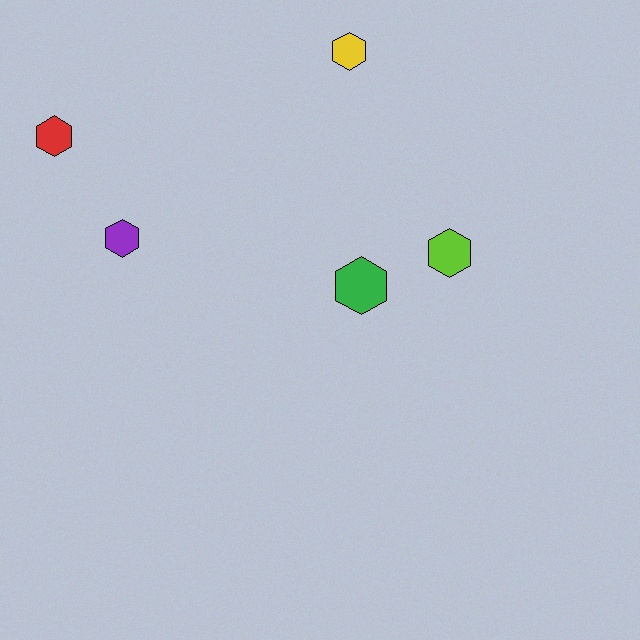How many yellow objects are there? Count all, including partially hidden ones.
There is 1 yellow object.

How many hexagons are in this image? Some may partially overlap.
There are 5 hexagons.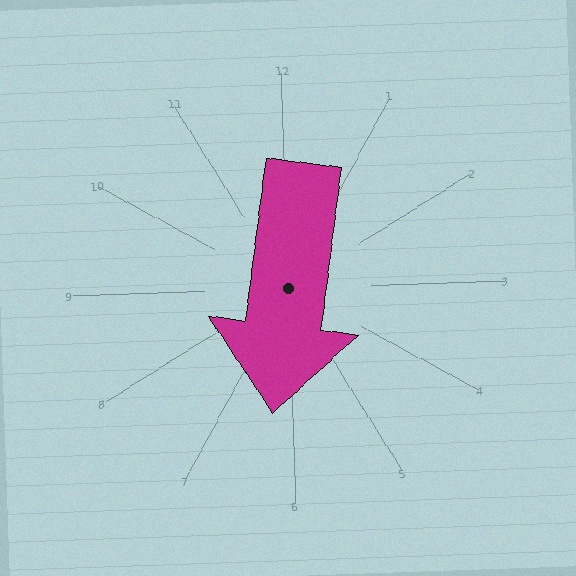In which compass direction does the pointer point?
South.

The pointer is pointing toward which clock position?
Roughly 6 o'clock.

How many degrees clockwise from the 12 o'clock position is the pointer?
Approximately 189 degrees.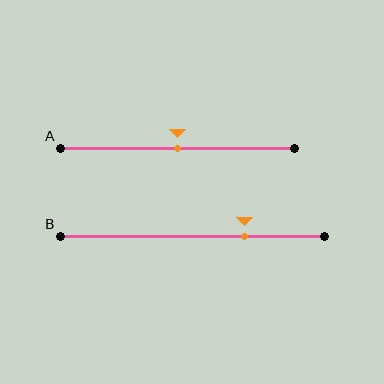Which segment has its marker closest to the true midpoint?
Segment A has its marker closest to the true midpoint.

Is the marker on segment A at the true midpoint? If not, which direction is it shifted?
Yes, the marker on segment A is at the true midpoint.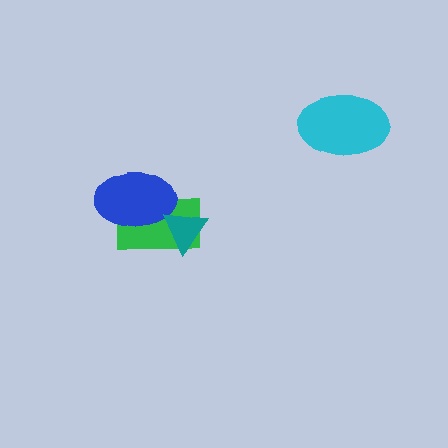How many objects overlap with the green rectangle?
2 objects overlap with the green rectangle.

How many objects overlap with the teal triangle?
2 objects overlap with the teal triangle.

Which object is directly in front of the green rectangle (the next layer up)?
The blue ellipse is directly in front of the green rectangle.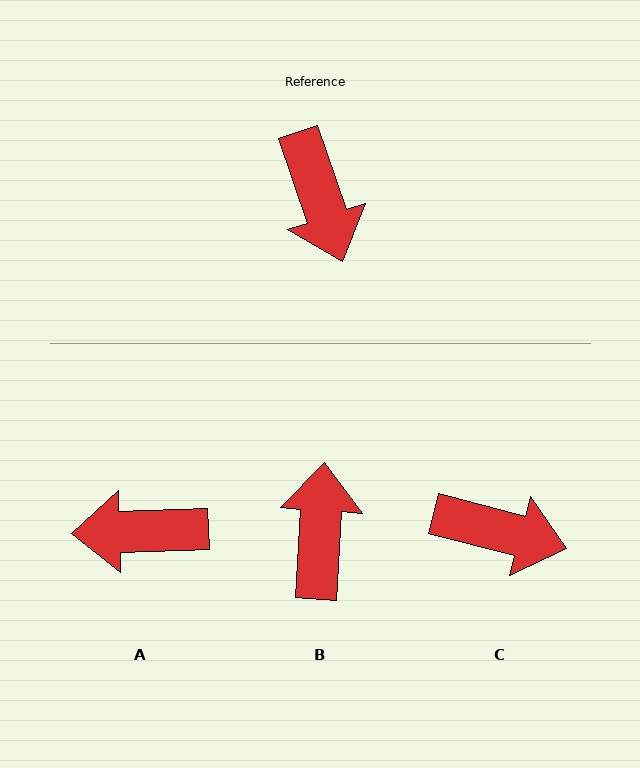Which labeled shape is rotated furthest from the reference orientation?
B, about 157 degrees away.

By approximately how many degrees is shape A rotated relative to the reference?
Approximately 107 degrees clockwise.